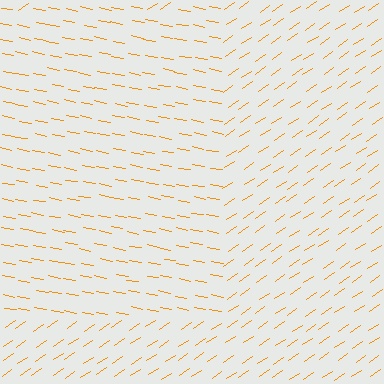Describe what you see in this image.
The image is filled with small orange line segments. A rectangle region in the image has lines oriented differently from the surrounding lines, creating a visible texture boundary.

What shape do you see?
I see a rectangle.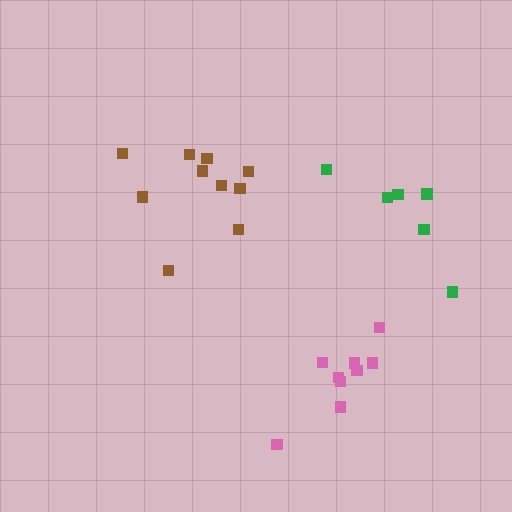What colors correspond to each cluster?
The clusters are colored: pink, green, brown.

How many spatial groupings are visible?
There are 3 spatial groupings.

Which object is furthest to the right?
The green cluster is rightmost.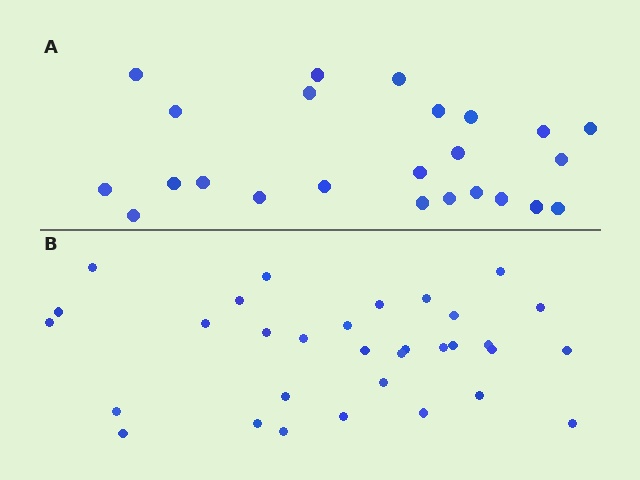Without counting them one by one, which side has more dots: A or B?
Region B (the bottom region) has more dots.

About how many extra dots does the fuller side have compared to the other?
Region B has roughly 8 or so more dots than region A.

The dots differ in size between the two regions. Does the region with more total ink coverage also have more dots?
No. Region A has more total ink coverage because its dots are larger, but region B actually contains more individual dots. Total area can be misleading — the number of items is what matters here.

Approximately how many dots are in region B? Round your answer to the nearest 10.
About 30 dots. (The exact count is 32, which rounds to 30.)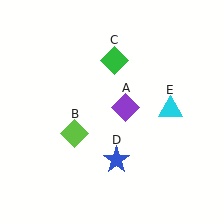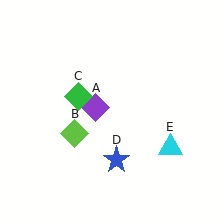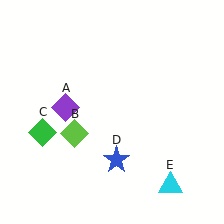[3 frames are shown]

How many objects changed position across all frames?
3 objects changed position: purple diamond (object A), green diamond (object C), cyan triangle (object E).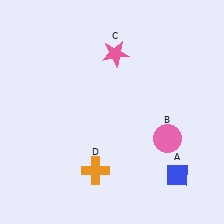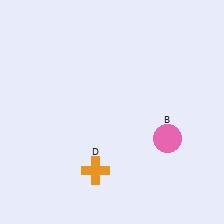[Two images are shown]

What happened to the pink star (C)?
The pink star (C) was removed in Image 2. It was in the top-right area of Image 1.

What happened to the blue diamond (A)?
The blue diamond (A) was removed in Image 2. It was in the bottom-right area of Image 1.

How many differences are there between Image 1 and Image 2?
There are 2 differences between the two images.